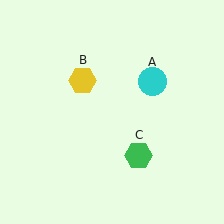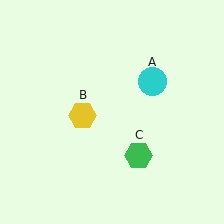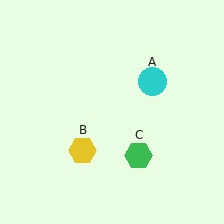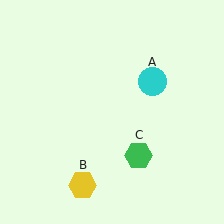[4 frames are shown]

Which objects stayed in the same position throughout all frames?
Cyan circle (object A) and green hexagon (object C) remained stationary.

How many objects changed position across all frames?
1 object changed position: yellow hexagon (object B).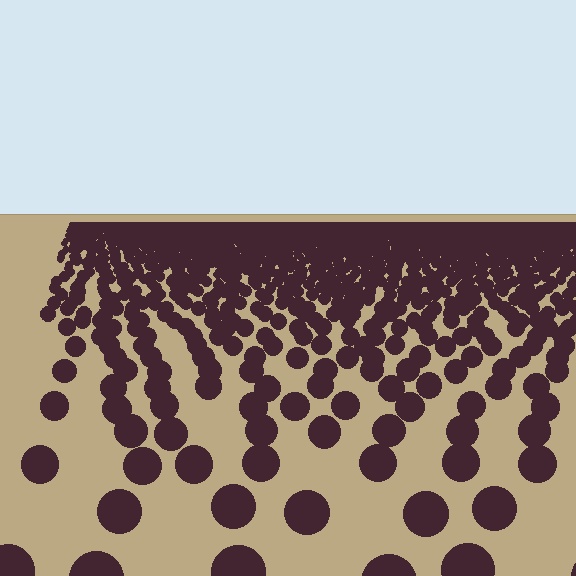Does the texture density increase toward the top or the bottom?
Density increases toward the top.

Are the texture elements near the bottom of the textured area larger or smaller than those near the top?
Larger. Near the bottom, elements are closer to the viewer and appear at a bigger on-screen size.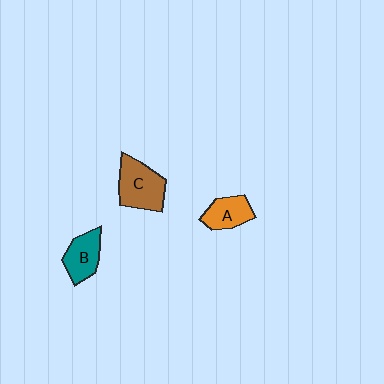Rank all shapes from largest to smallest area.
From largest to smallest: C (brown), B (teal), A (orange).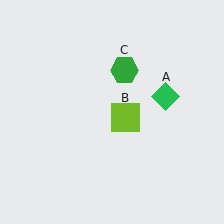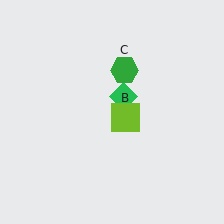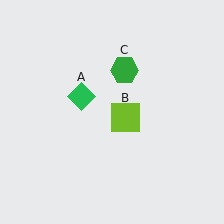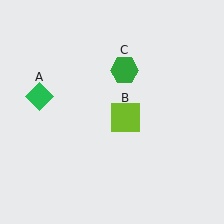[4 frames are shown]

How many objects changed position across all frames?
1 object changed position: green diamond (object A).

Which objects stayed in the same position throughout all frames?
Lime square (object B) and green hexagon (object C) remained stationary.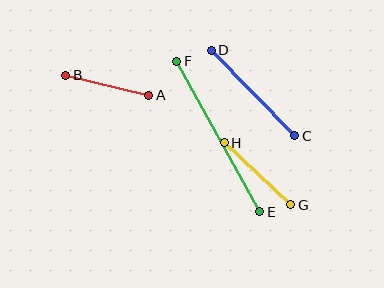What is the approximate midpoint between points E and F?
The midpoint is at approximately (218, 137) pixels.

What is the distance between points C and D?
The distance is approximately 120 pixels.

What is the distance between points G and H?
The distance is approximately 91 pixels.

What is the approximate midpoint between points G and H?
The midpoint is at approximately (257, 174) pixels.